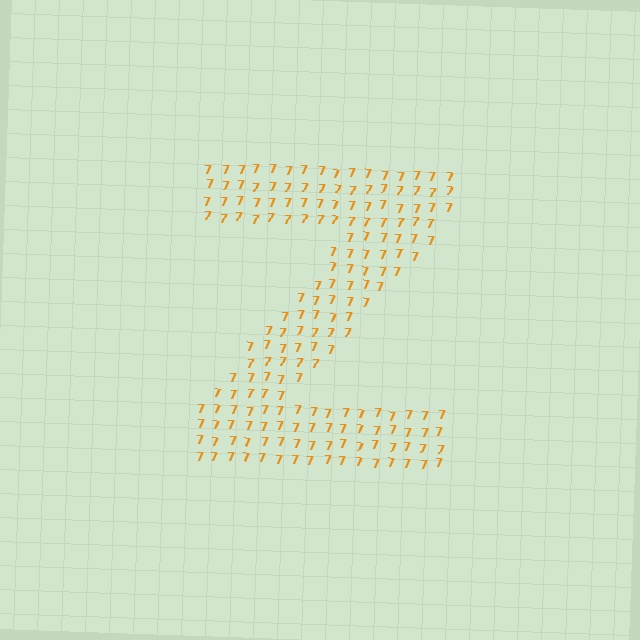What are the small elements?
The small elements are digit 7's.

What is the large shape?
The large shape is the letter Z.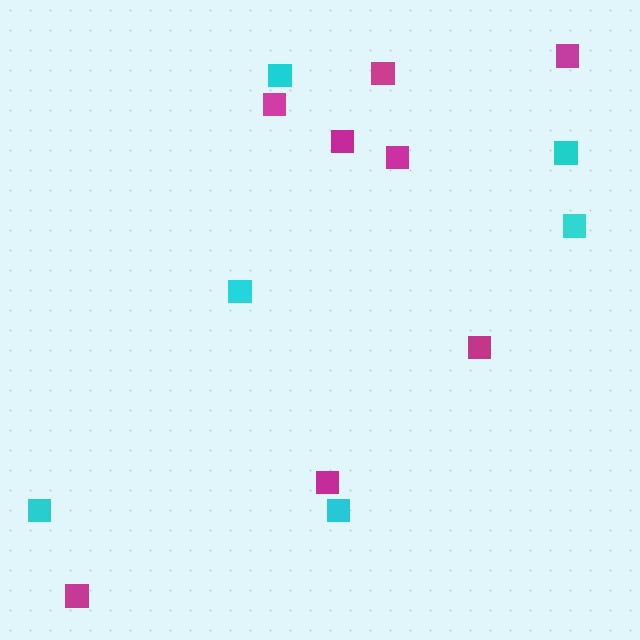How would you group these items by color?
There are 2 groups: one group of magenta squares (8) and one group of cyan squares (6).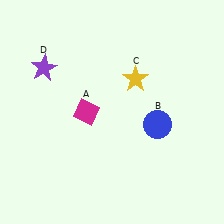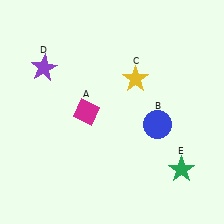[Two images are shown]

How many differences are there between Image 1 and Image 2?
There is 1 difference between the two images.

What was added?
A green star (E) was added in Image 2.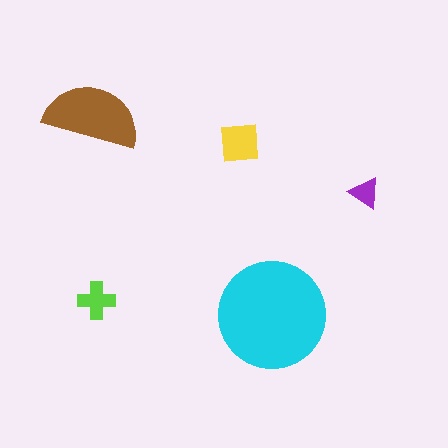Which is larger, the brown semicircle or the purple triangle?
The brown semicircle.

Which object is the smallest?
The purple triangle.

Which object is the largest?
The cyan circle.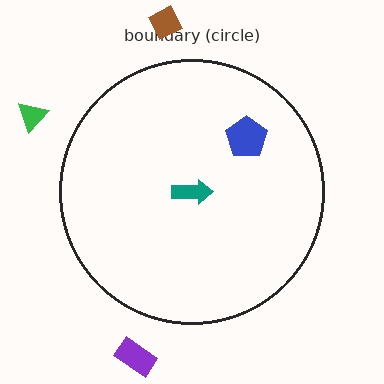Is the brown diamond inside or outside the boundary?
Outside.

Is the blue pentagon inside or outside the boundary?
Inside.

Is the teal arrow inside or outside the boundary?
Inside.